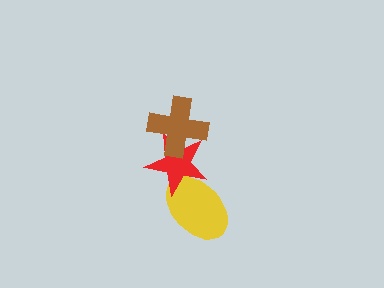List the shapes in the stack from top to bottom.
From top to bottom: the brown cross, the red star, the yellow ellipse.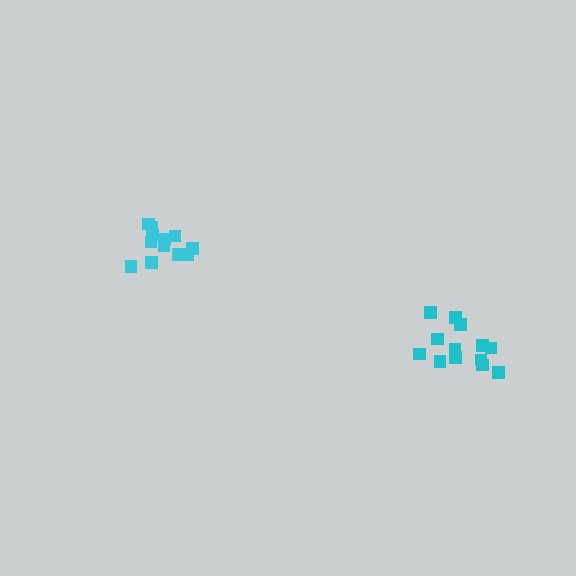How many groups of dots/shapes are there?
There are 2 groups.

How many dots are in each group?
Group 1: 12 dots, Group 2: 13 dots (25 total).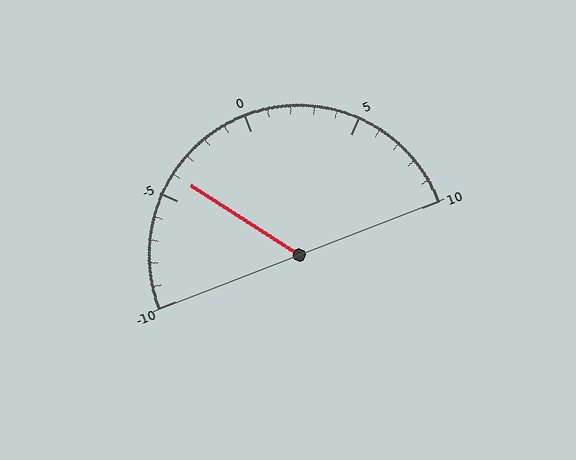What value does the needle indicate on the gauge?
The needle indicates approximately -4.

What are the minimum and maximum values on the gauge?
The gauge ranges from -10 to 10.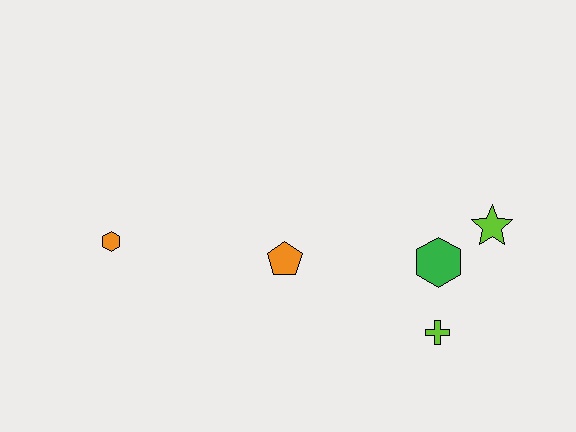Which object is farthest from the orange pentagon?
The lime star is farthest from the orange pentagon.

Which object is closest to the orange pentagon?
The green hexagon is closest to the orange pentagon.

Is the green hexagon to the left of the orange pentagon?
No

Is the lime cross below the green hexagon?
Yes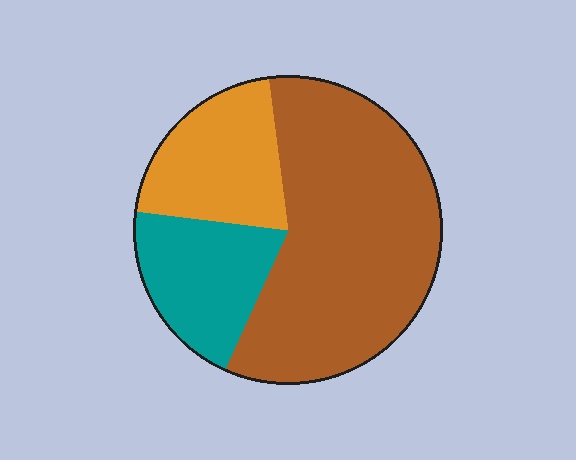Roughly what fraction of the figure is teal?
Teal takes up about one fifth (1/5) of the figure.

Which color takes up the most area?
Brown, at roughly 60%.